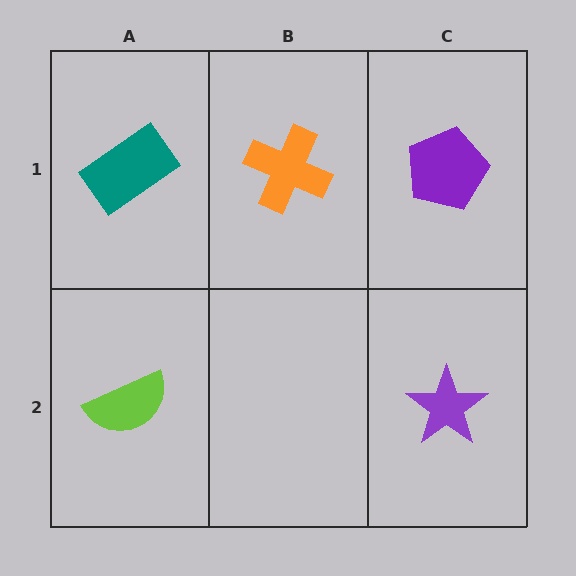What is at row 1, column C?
A purple pentagon.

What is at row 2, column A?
A lime semicircle.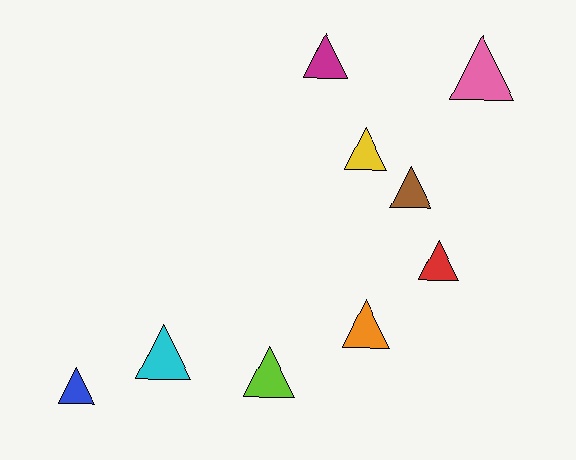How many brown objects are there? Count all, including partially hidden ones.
There is 1 brown object.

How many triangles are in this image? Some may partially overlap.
There are 9 triangles.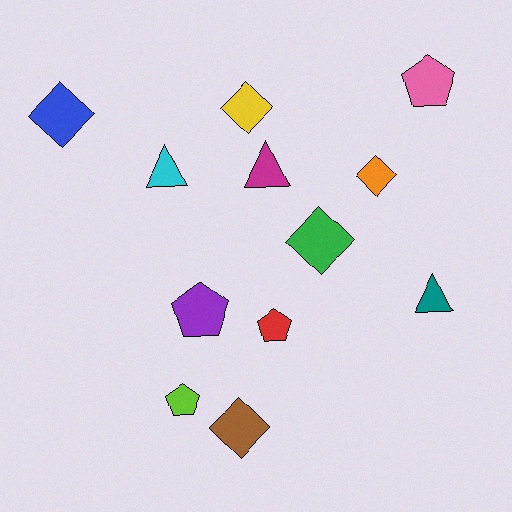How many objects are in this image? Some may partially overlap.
There are 12 objects.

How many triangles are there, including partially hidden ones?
There are 3 triangles.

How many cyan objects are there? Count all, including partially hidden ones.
There is 1 cyan object.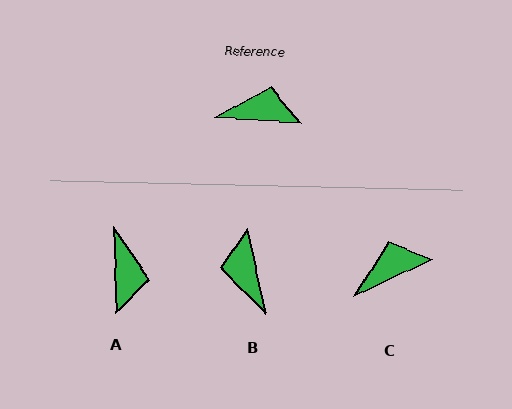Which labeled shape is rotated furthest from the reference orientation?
B, about 105 degrees away.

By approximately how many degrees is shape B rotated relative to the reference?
Approximately 105 degrees counter-clockwise.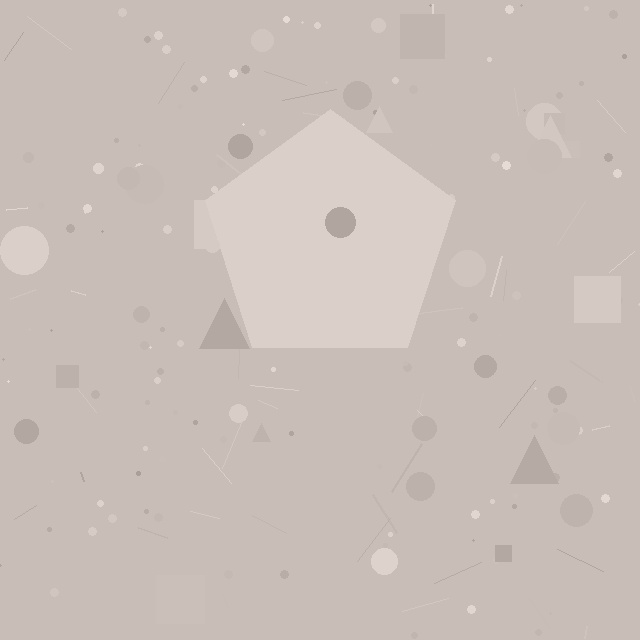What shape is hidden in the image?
A pentagon is hidden in the image.